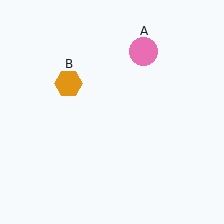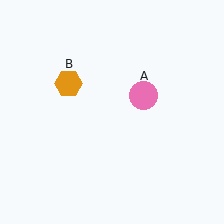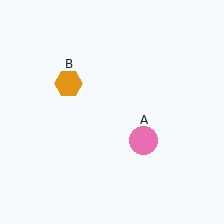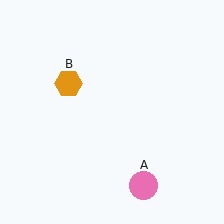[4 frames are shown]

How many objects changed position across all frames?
1 object changed position: pink circle (object A).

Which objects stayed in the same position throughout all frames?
Orange hexagon (object B) remained stationary.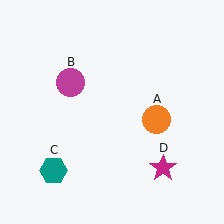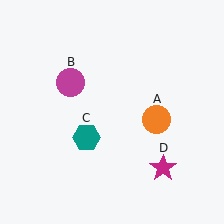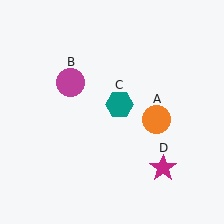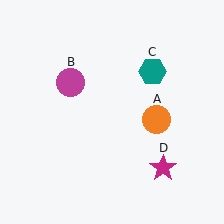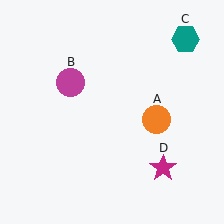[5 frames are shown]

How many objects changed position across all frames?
1 object changed position: teal hexagon (object C).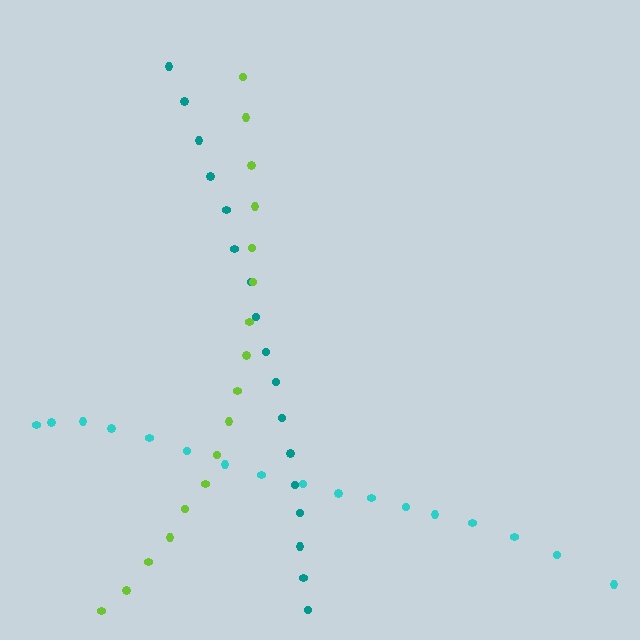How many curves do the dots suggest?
There are 3 distinct paths.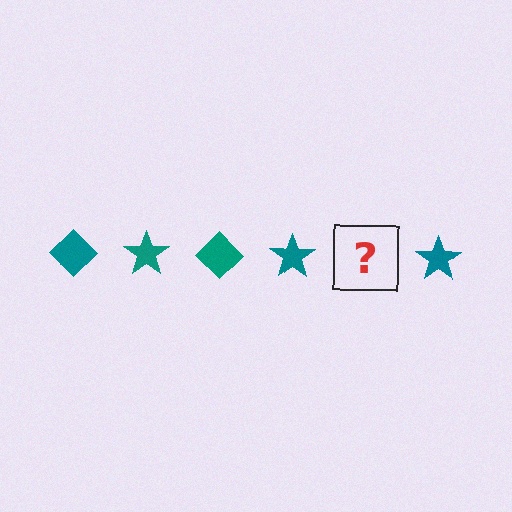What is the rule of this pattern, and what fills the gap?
The rule is that the pattern cycles through diamond, star shapes in teal. The gap should be filled with a teal diamond.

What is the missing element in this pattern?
The missing element is a teal diamond.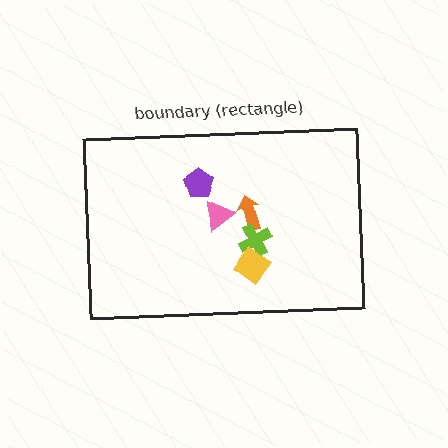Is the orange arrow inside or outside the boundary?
Inside.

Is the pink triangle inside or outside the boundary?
Inside.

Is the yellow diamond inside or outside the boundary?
Inside.